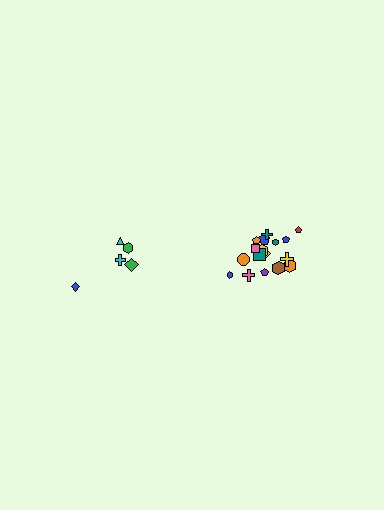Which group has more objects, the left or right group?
The right group.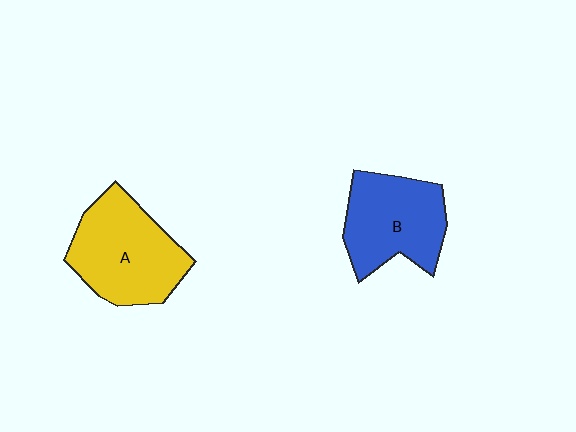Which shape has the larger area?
Shape A (yellow).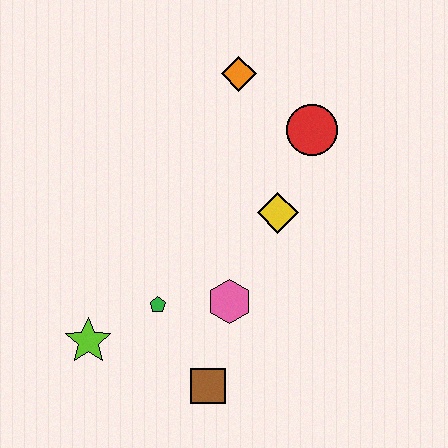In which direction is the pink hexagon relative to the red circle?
The pink hexagon is below the red circle.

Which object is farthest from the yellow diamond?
The lime star is farthest from the yellow diamond.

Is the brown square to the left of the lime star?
No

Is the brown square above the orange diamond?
No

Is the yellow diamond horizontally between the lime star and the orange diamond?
No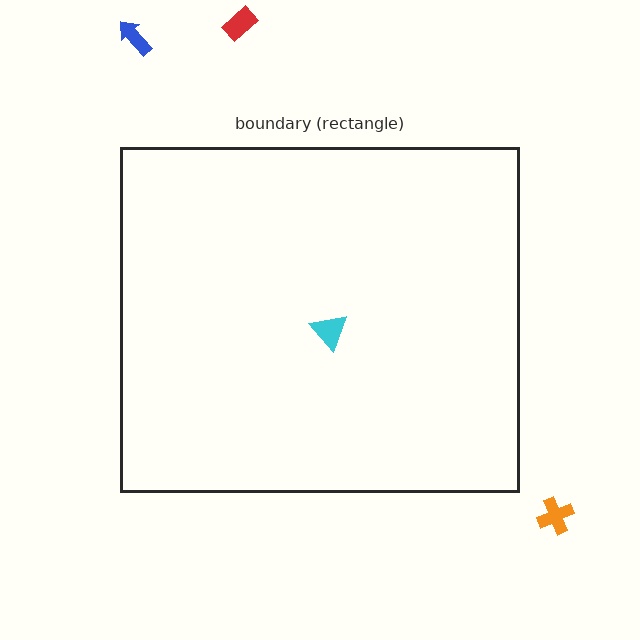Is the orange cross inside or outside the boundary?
Outside.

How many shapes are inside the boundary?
1 inside, 3 outside.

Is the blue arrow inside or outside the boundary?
Outside.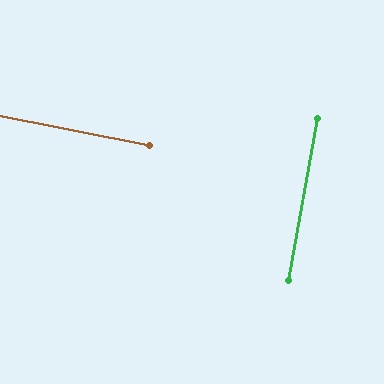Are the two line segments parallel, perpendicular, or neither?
Perpendicular — they meet at approximately 89°.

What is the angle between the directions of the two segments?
Approximately 89 degrees.